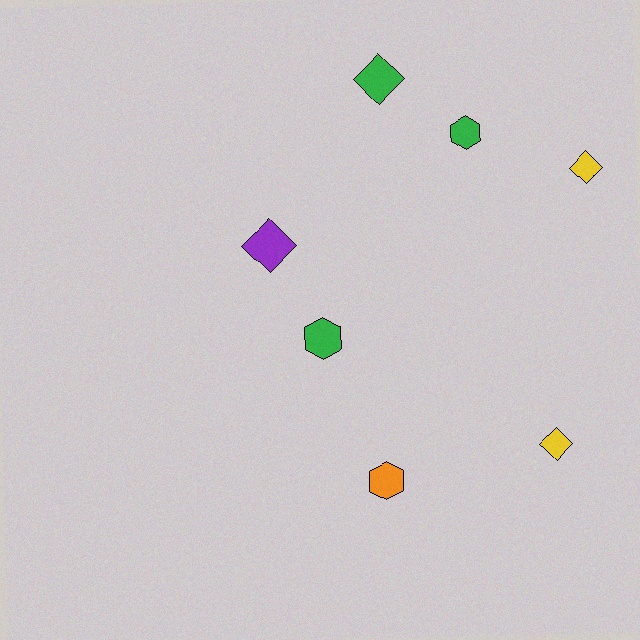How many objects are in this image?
There are 7 objects.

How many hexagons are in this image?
There are 3 hexagons.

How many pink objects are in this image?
There are no pink objects.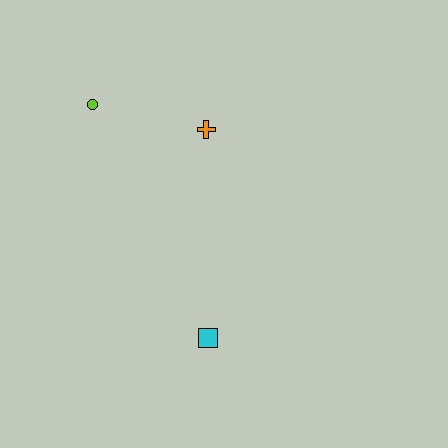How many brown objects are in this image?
There are no brown objects.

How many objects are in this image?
There are 3 objects.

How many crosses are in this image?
There is 1 cross.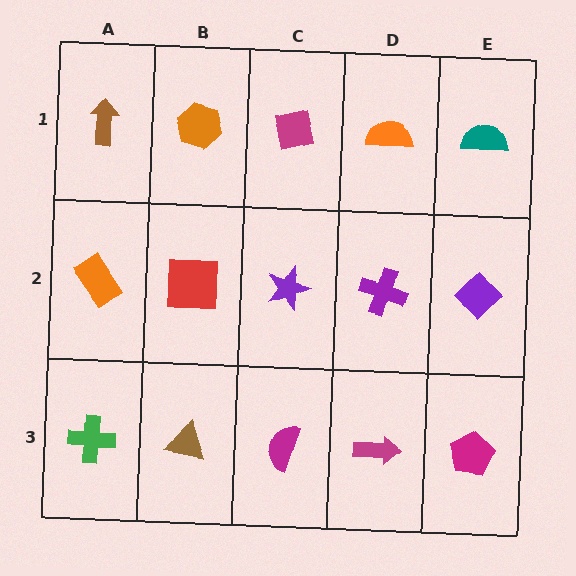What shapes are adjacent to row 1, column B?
A red square (row 2, column B), a brown arrow (row 1, column A), a magenta square (row 1, column C).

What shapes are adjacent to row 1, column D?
A purple cross (row 2, column D), a magenta square (row 1, column C), a teal semicircle (row 1, column E).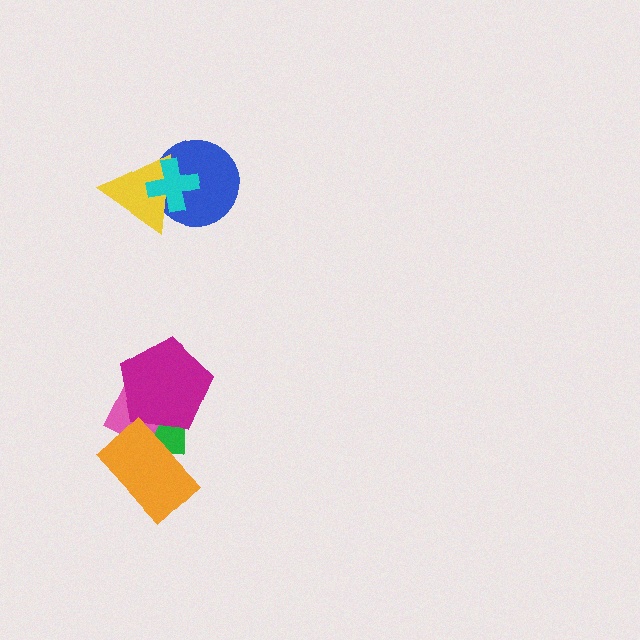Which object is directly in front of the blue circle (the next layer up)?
The yellow triangle is directly in front of the blue circle.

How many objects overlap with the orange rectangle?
2 objects overlap with the orange rectangle.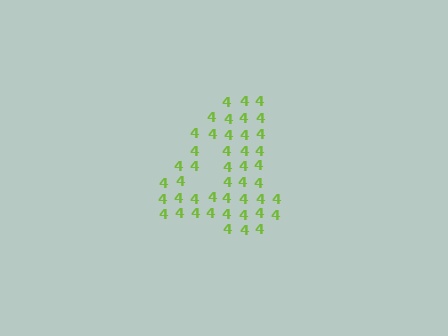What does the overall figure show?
The overall figure shows the digit 4.